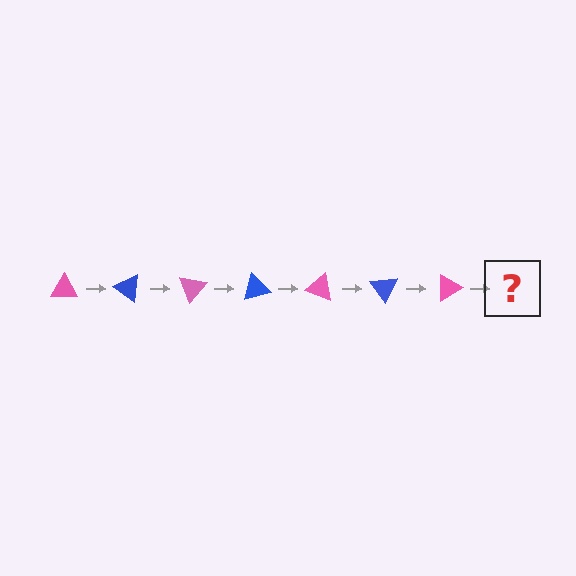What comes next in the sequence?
The next element should be a blue triangle, rotated 245 degrees from the start.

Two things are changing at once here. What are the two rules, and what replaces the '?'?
The two rules are that it rotates 35 degrees each step and the color cycles through pink and blue. The '?' should be a blue triangle, rotated 245 degrees from the start.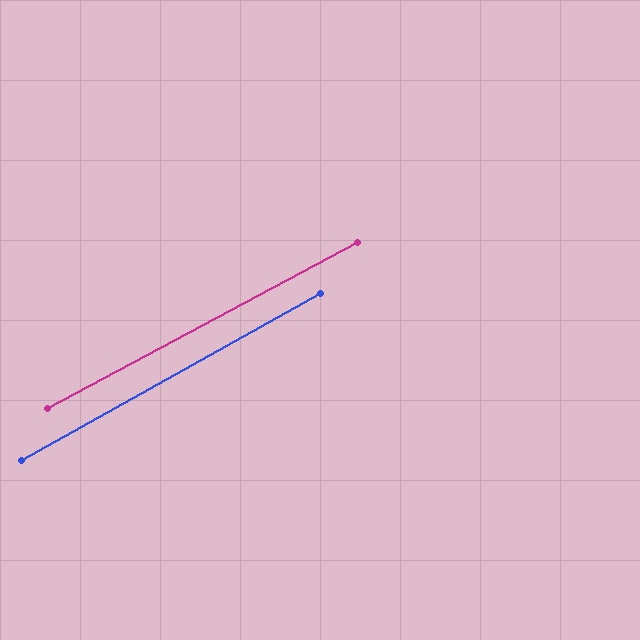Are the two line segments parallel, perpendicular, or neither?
Parallel — their directions differ by only 0.9°.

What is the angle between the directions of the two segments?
Approximately 1 degree.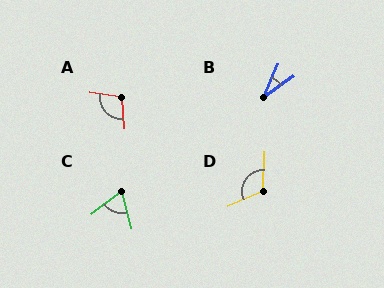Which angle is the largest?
D, at approximately 116 degrees.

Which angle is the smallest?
B, at approximately 32 degrees.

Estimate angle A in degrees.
Approximately 103 degrees.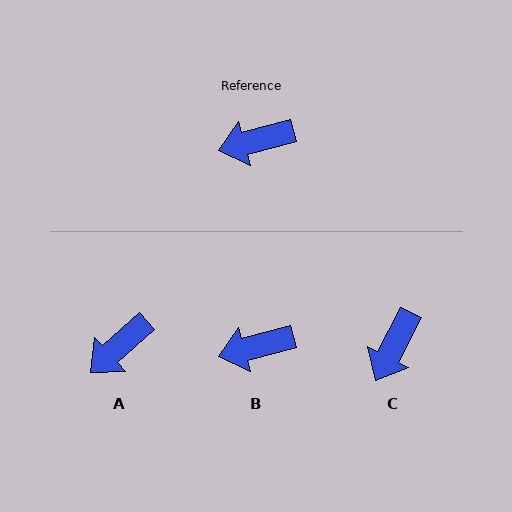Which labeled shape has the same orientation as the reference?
B.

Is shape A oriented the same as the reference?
No, it is off by about 28 degrees.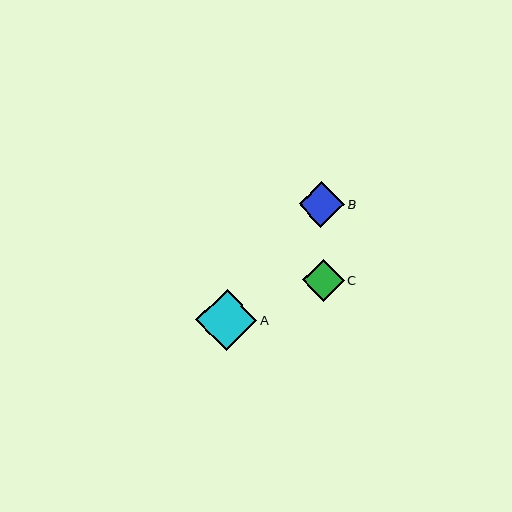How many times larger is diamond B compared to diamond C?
Diamond B is approximately 1.1 times the size of diamond C.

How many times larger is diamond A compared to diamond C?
Diamond A is approximately 1.5 times the size of diamond C.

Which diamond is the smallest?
Diamond C is the smallest with a size of approximately 41 pixels.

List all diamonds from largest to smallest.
From largest to smallest: A, B, C.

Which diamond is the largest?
Diamond A is the largest with a size of approximately 61 pixels.